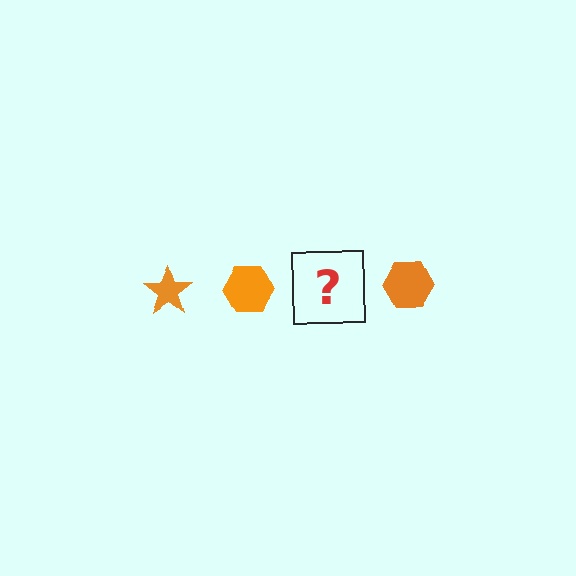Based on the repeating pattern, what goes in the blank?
The blank should be an orange star.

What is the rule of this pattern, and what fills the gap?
The rule is that the pattern cycles through star, hexagon shapes in orange. The gap should be filled with an orange star.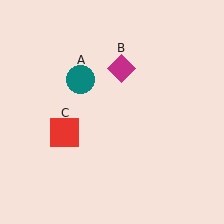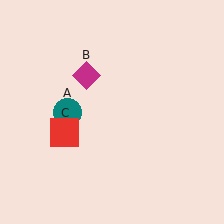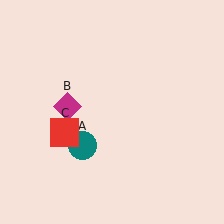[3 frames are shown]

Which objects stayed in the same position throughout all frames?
Red square (object C) remained stationary.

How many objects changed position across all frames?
2 objects changed position: teal circle (object A), magenta diamond (object B).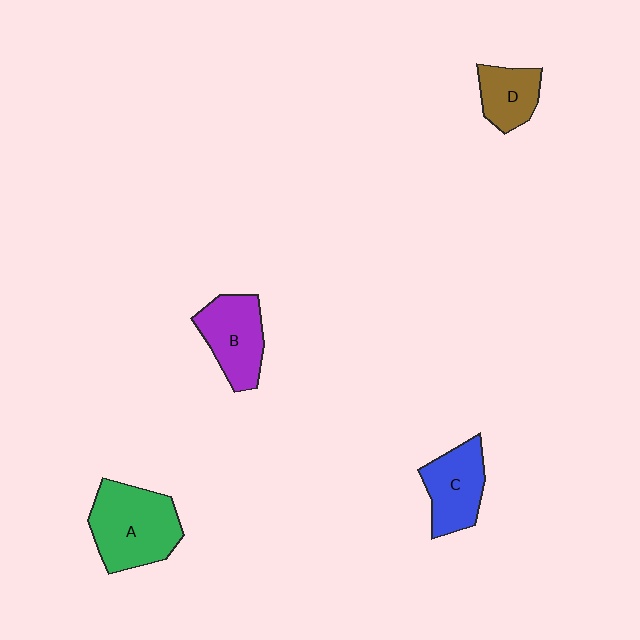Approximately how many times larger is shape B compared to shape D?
Approximately 1.4 times.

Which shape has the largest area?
Shape A (green).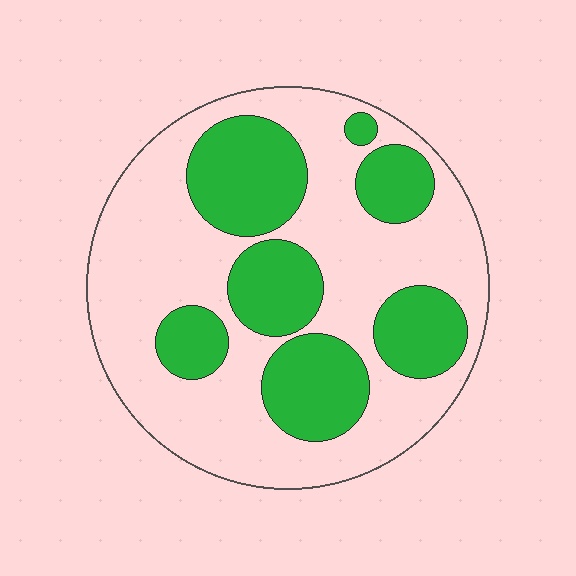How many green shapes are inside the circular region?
7.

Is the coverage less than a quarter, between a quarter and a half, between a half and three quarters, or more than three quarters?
Between a quarter and a half.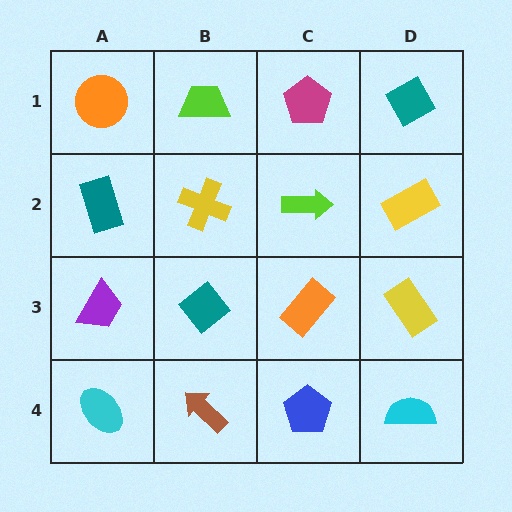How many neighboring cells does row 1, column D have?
2.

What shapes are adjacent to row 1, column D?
A yellow rectangle (row 2, column D), a magenta pentagon (row 1, column C).